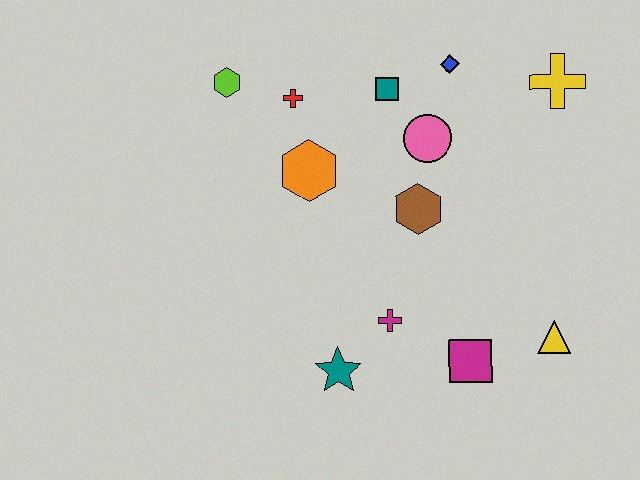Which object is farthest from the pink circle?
The teal star is farthest from the pink circle.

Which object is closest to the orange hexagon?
The red cross is closest to the orange hexagon.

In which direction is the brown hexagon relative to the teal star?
The brown hexagon is above the teal star.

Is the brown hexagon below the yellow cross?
Yes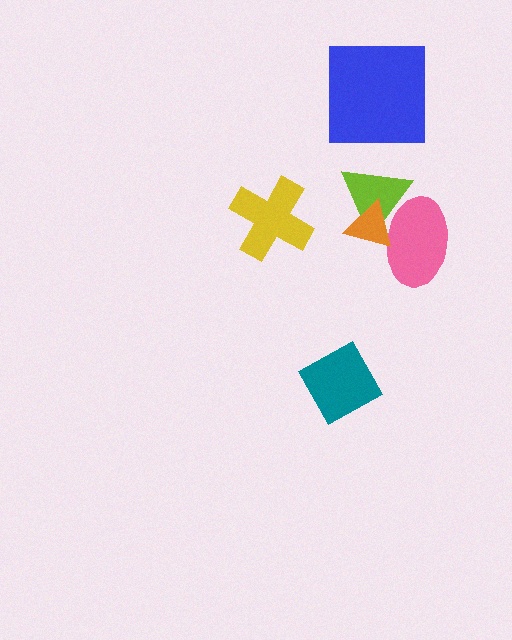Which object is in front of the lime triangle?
The orange triangle is in front of the lime triangle.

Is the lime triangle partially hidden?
Yes, it is partially covered by another shape.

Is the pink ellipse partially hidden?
Yes, it is partially covered by another shape.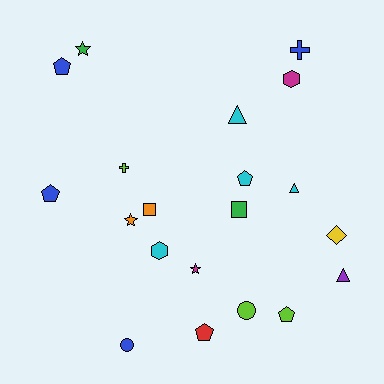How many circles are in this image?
There are 2 circles.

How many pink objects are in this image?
There are no pink objects.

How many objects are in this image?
There are 20 objects.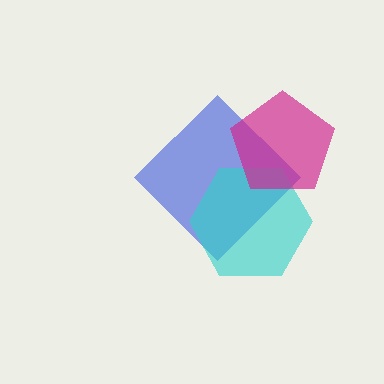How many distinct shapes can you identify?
There are 3 distinct shapes: a blue diamond, a cyan hexagon, a magenta pentagon.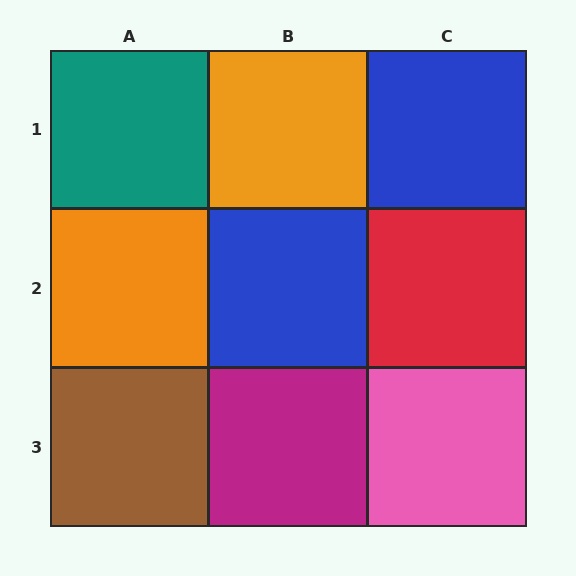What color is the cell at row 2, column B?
Blue.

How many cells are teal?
1 cell is teal.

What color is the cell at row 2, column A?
Orange.